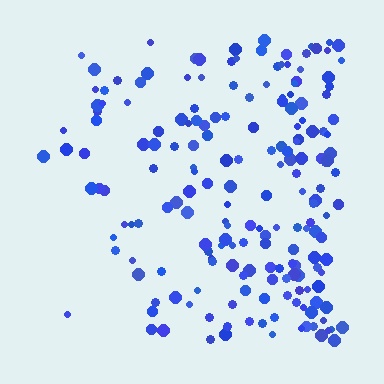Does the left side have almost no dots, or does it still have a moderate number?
Still a moderate number, just noticeably fewer than the right.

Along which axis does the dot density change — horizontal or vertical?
Horizontal.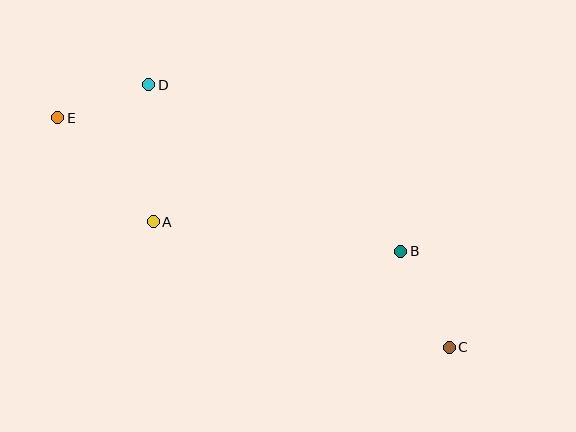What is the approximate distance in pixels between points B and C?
The distance between B and C is approximately 108 pixels.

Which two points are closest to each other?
Points D and E are closest to each other.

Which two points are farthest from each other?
Points C and E are farthest from each other.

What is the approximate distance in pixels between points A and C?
The distance between A and C is approximately 322 pixels.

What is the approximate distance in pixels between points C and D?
The distance between C and D is approximately 399 pixels.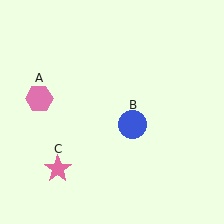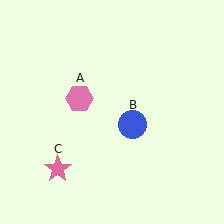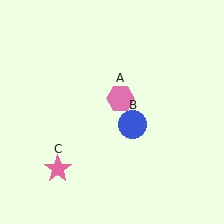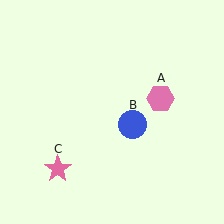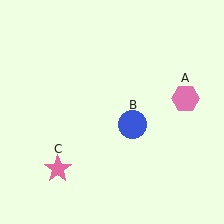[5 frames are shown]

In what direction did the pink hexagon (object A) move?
The pink hexagon (object A) moved right.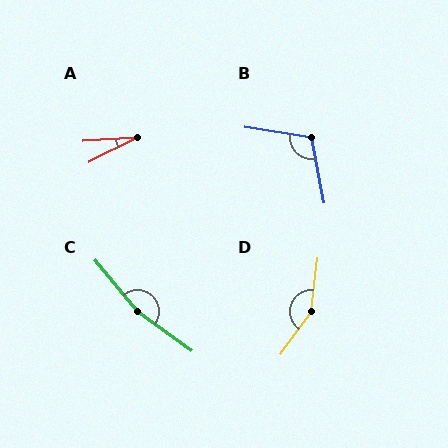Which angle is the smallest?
A, at approximately 23 degrees.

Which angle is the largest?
C, at approximately 166 degrees.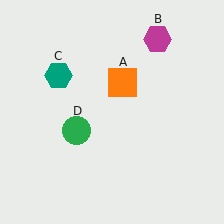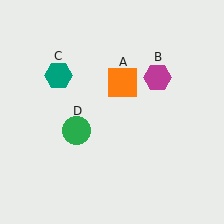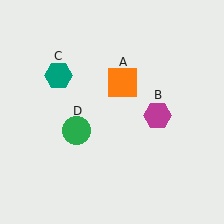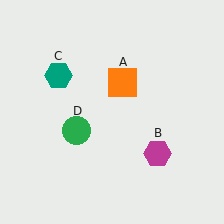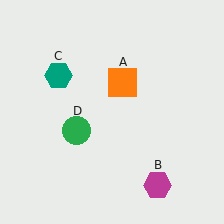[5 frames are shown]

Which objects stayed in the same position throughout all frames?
Orange square (object A) and teal hexagon (object C) and green circle (object D) remained stationary.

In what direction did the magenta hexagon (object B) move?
The magenta hexagon (object B) moved down.